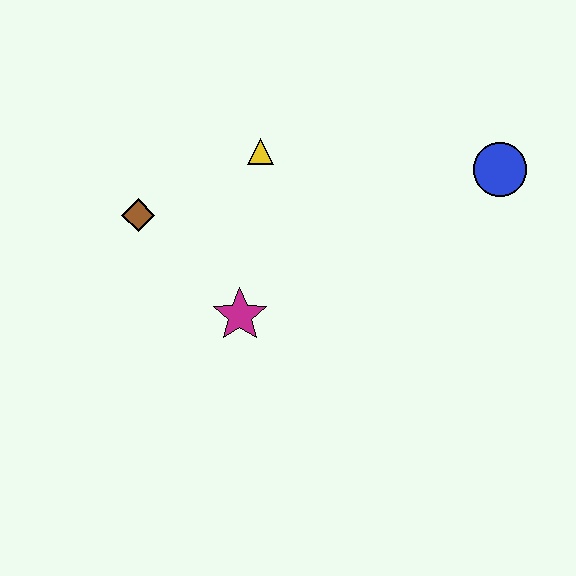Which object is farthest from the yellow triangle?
The blue circle is farthest from the yellow triangle.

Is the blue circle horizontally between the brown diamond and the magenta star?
No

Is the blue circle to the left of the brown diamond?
No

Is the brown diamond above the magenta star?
Yes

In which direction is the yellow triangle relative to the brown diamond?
The yellow triangle is to the right of the brown diamond.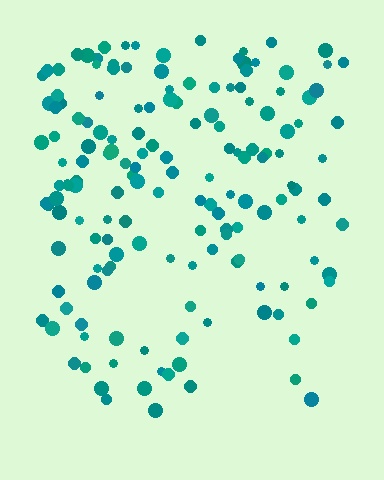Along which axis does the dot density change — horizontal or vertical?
Vertical.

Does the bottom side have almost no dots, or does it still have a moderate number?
Still a moderate number, just noticeably fewer than the top.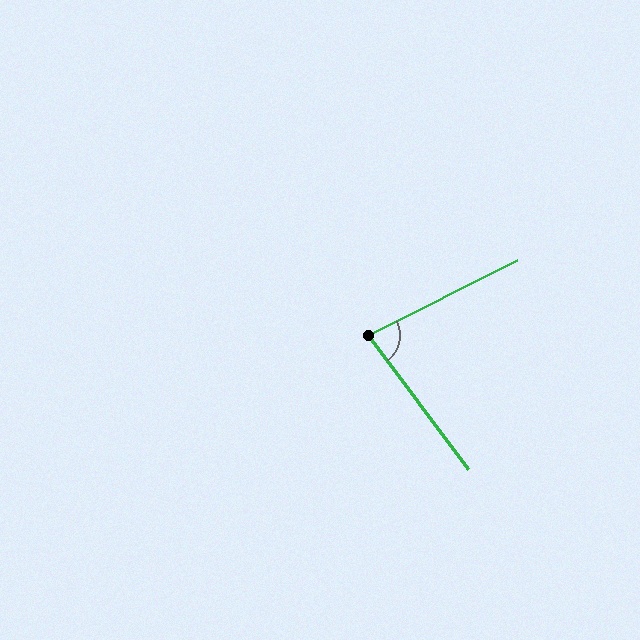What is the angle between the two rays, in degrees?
Approximately 80 degrees.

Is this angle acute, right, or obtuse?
It is acute.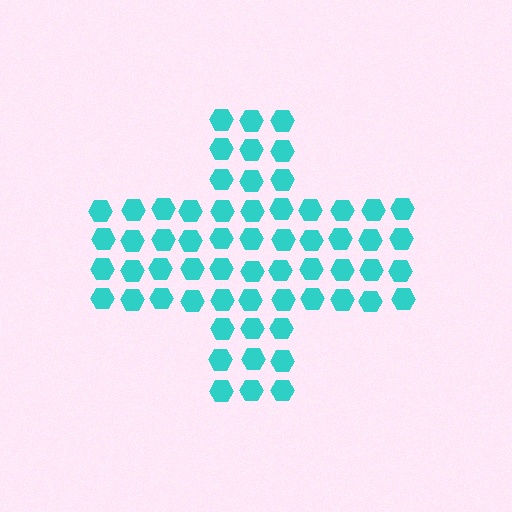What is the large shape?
The large shape is a cross.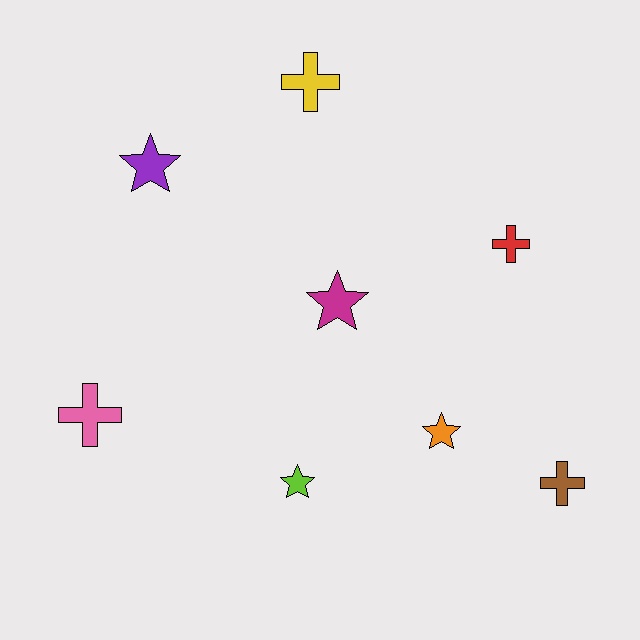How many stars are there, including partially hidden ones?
There are 4 stars.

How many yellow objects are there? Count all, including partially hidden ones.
There is 1 yellow object.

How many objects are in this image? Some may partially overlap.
There are 8 objects.